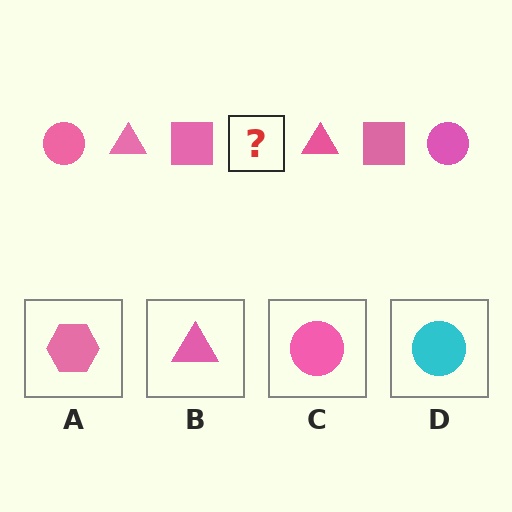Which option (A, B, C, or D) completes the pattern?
C.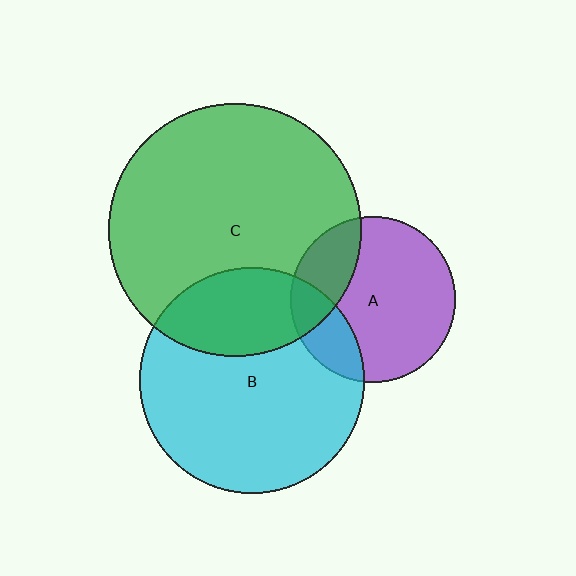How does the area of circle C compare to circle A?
Approximately 2.3 times.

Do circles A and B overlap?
Yes.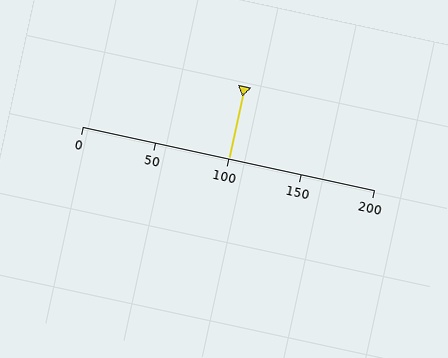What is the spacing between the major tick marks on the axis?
The major ticks are spaced 50 apart.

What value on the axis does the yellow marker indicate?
The marker indicates approximately 100.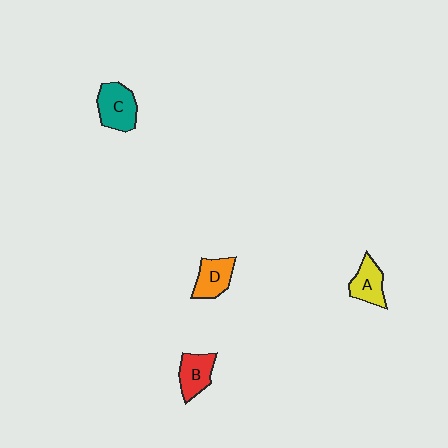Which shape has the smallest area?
Shape A (yellow).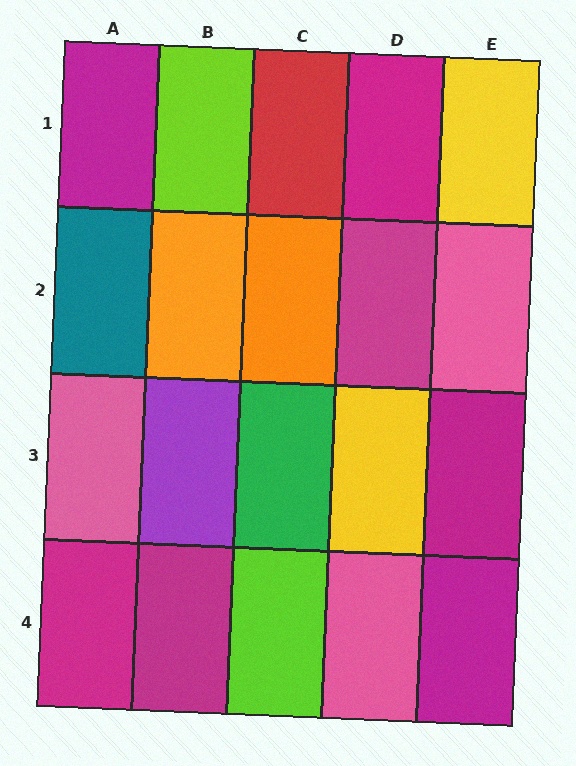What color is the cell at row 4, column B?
Magenta.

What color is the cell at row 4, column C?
Lime.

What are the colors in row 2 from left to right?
Teal, orange, orange, magenta, pink.